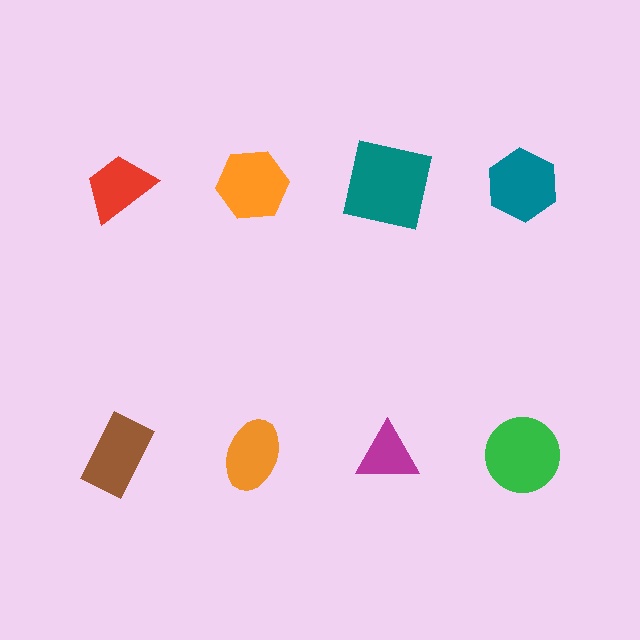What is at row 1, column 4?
A teal hexagon.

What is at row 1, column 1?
A red trapezoid.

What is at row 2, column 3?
A magenta triangle.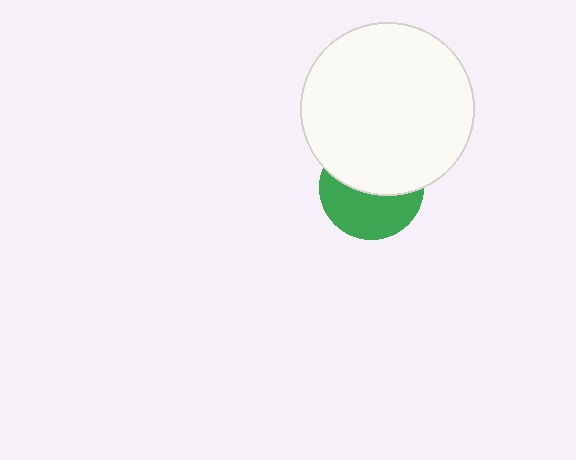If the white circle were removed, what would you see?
You would see the complete green circle.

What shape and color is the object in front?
The object in front is a white circle.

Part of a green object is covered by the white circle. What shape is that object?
It is a circle.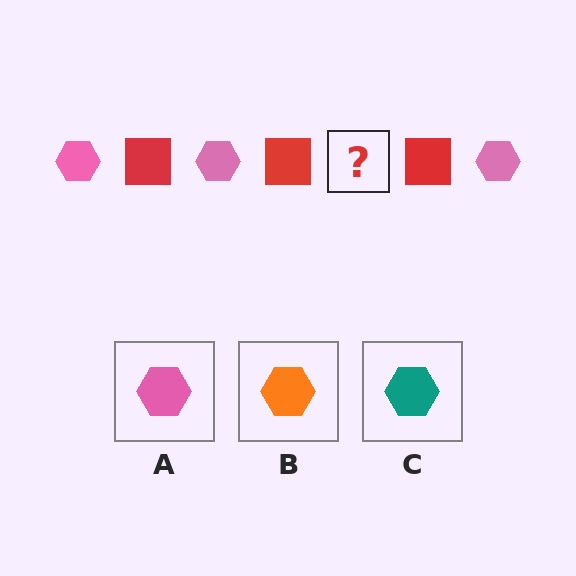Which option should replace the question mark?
Option A.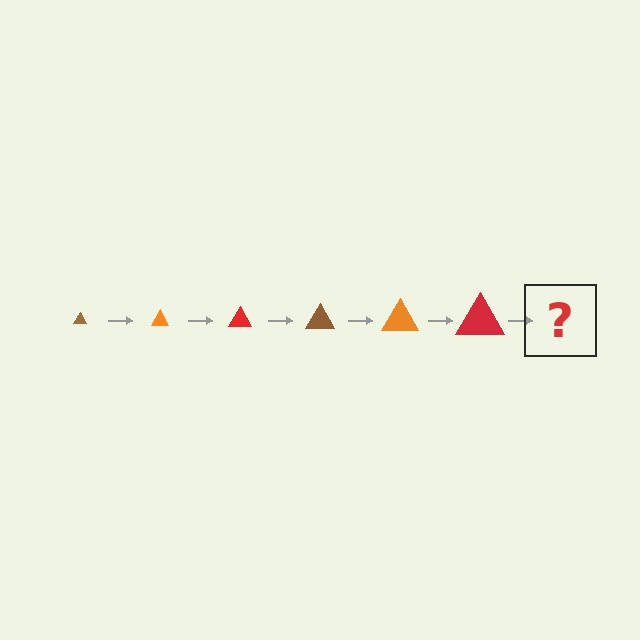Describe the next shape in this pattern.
It should be a brown triangle, larger than the previous one.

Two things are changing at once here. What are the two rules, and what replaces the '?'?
The two rules are that the triangle grows larger each step and the color cycles through brown, orange, and red. The '?' should be a brown triangle, larger than the previous one.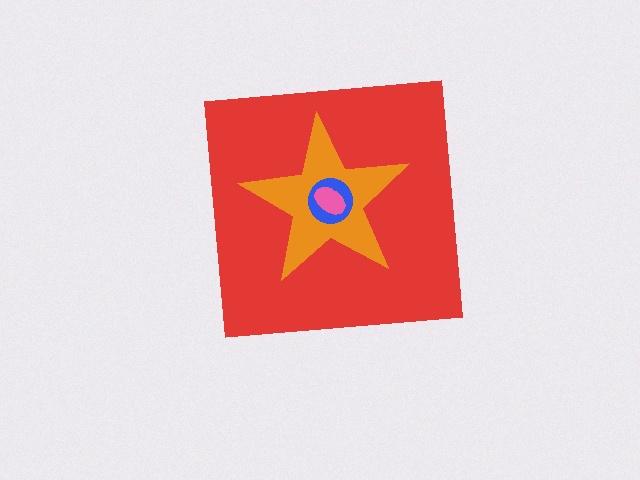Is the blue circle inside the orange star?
Yes.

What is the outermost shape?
The red square.